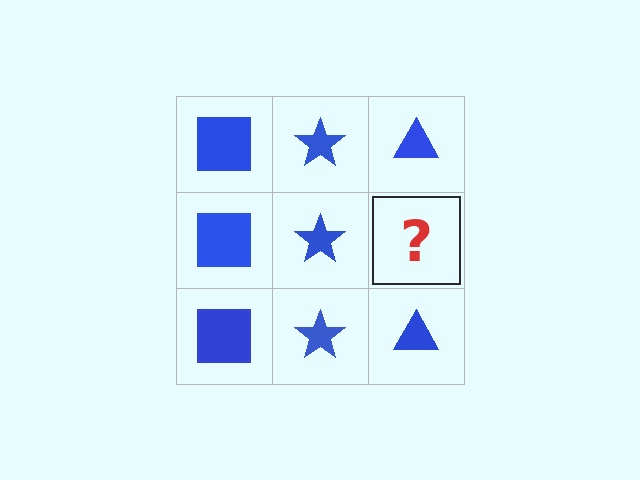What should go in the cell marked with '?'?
The missing cell should contain a blue triangle.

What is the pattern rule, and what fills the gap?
The rule is that each column has a consistent shape. The gap should be filled with a blue triangle.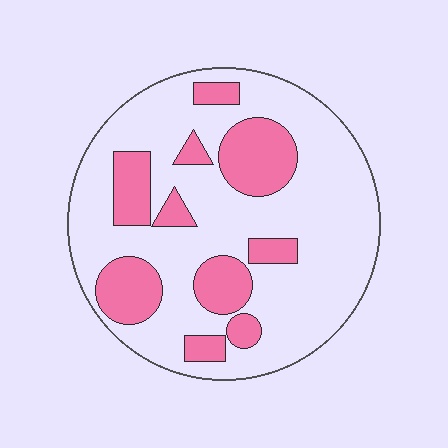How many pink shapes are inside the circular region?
10.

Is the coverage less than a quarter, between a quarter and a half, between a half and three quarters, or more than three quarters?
Between a quarter and a half.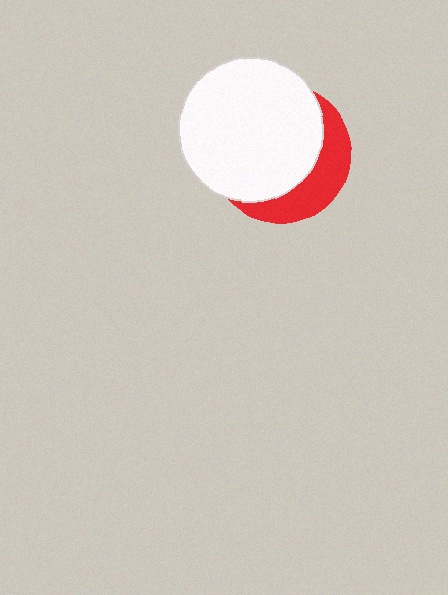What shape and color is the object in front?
The object in front is a white circle.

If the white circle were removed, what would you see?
You would see the complete red circle.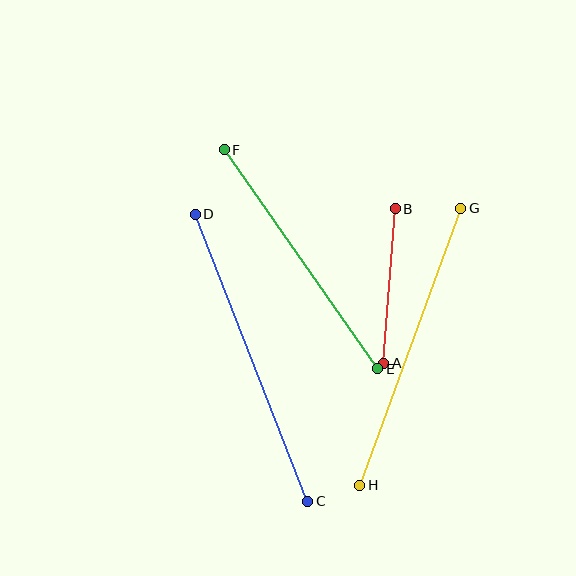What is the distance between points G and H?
The distance is approximately 295 pixels.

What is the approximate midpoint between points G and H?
The midpoint is at approximately (410, 347) pixels.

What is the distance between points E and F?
The distance is approximately 267 pixels.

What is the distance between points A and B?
The distance is approximately 155 pixels.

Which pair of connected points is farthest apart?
Points C and D are farthest apart.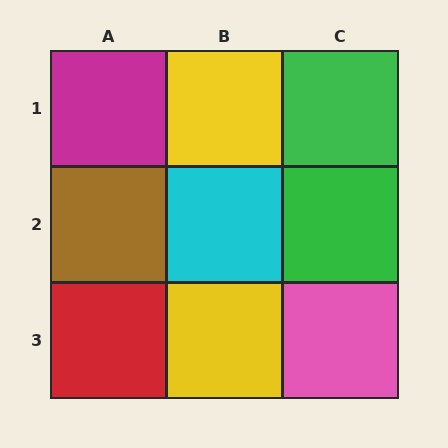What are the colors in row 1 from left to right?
Magenta, yellow, green.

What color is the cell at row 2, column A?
Brown.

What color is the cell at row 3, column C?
Pink.